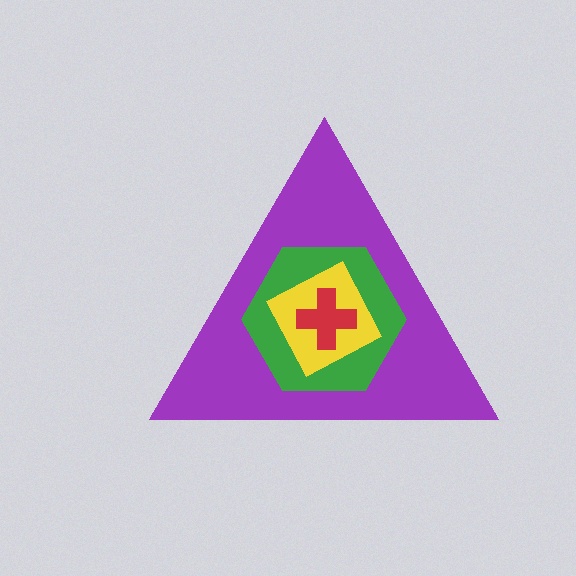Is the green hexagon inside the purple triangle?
Yes.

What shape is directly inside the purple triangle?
The green hexagon.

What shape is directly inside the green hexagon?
The yellow diamond.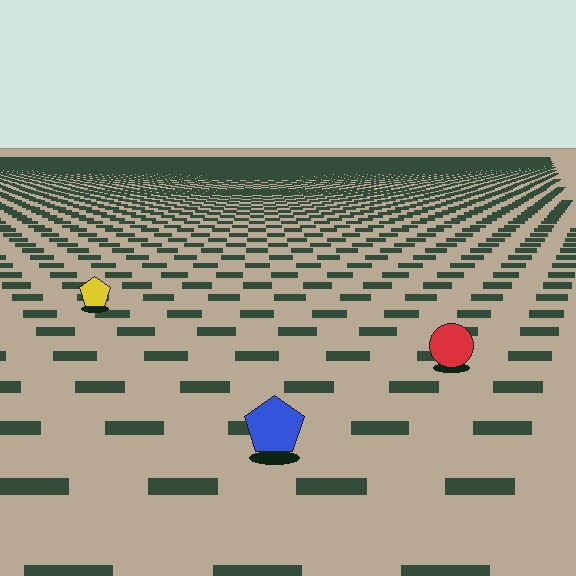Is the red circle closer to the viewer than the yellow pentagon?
Yes. The red circle is closer — you can tell from the texture gradient: the ground texture is coarser near it.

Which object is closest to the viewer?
The blue pentagon is closest. The texture marks near it are larger and more spread out.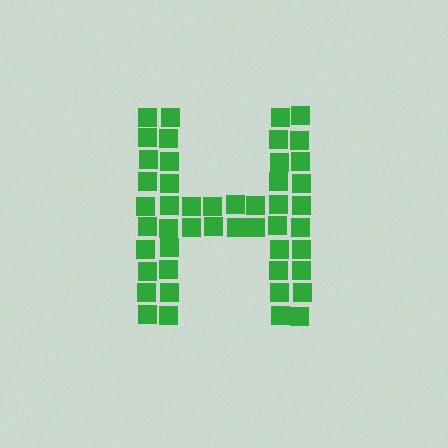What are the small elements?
The small elements are squares.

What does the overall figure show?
The overall figure shows the letter H.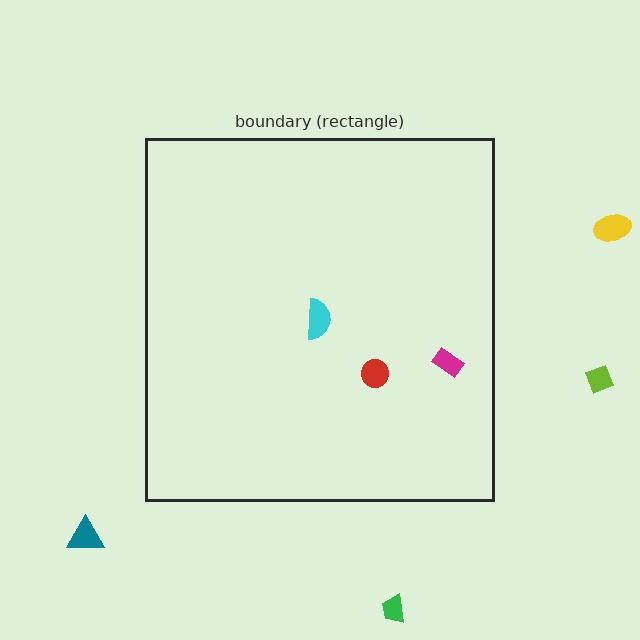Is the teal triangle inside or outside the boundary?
Outside.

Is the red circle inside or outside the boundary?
Inside.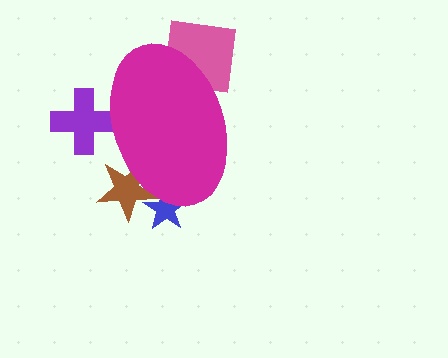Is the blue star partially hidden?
Yes, the blue star is partially hidden behind the magenta ellipse.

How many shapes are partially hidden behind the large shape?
4 shapes are partially hidden.